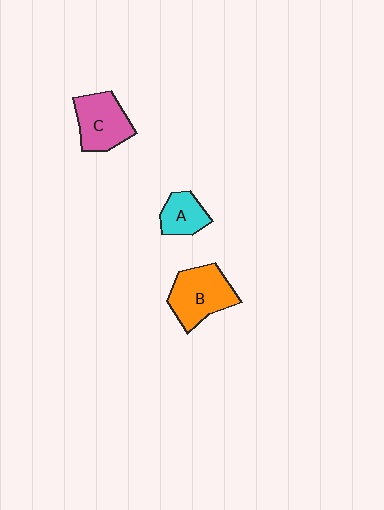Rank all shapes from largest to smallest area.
From largest to smallest: B (orange), C (pink), A (cyan).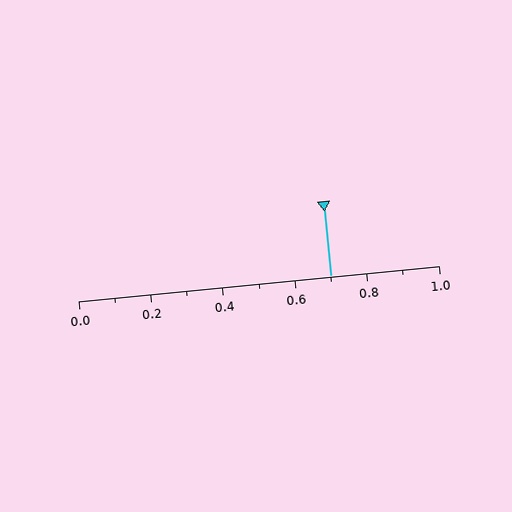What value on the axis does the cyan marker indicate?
The marker indicates approximately 0.7.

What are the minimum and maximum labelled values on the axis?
The axis runs from 0.0 to 1.0.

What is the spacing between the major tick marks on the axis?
The major ticks are spaced 0.2 apart.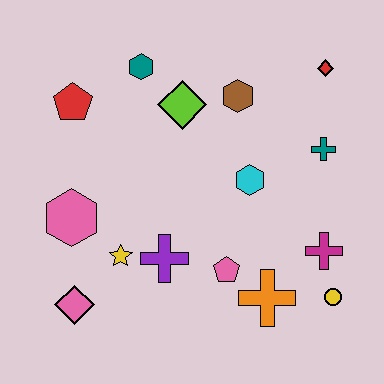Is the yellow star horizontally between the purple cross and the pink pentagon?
No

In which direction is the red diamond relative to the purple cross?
The red diamond is above the purple cross.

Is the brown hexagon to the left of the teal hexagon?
No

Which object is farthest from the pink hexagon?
The red diamond is farthest from the pink hexagon.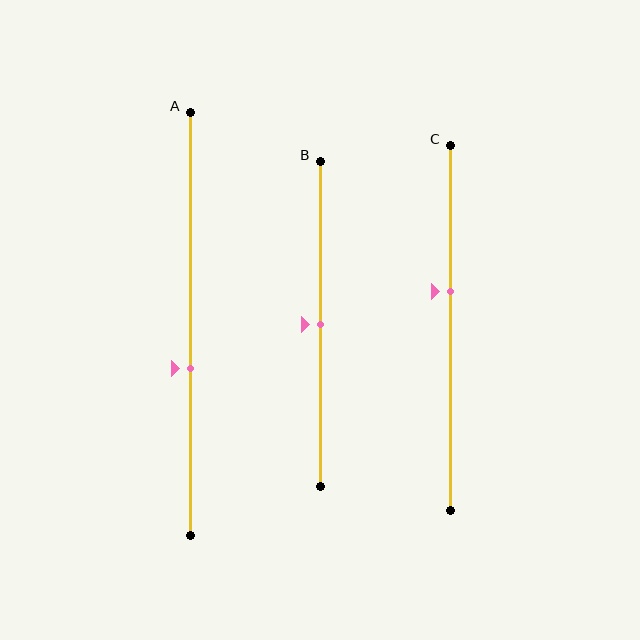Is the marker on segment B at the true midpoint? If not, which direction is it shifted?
Yes, the marker on segment B is at the true midpoint.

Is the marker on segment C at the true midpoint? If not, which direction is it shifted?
No, the marker on segment C is shifted upward by about 10% of the segment length.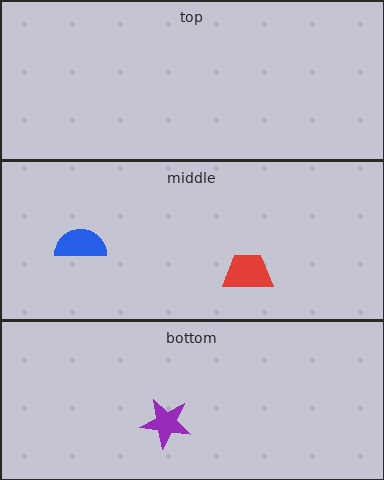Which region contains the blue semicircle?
The middle region.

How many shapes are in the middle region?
2.